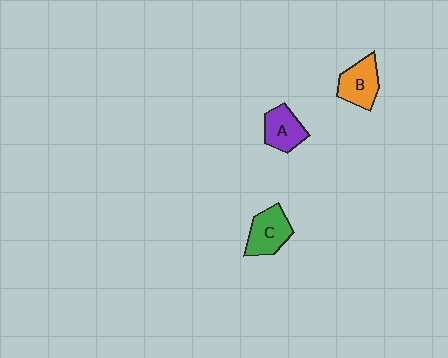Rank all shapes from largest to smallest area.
From largest to smallest: C (green), B (orange), A (purple).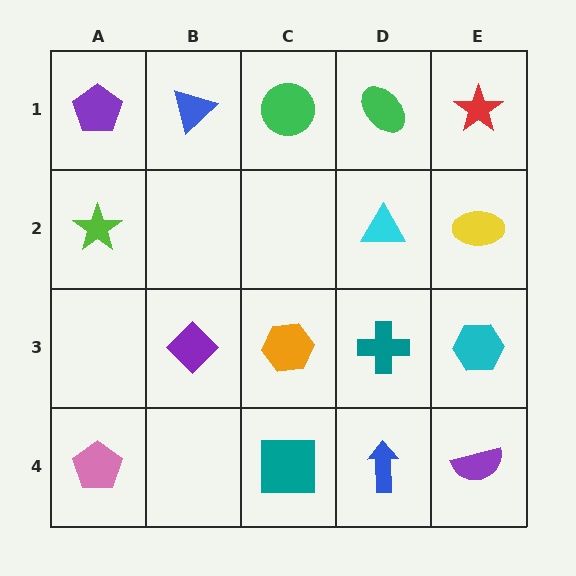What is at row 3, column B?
A purple diamond.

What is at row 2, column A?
A lime star.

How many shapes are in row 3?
4 shapes.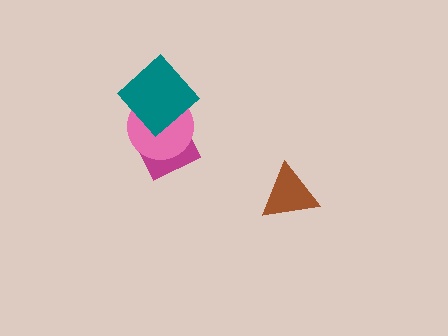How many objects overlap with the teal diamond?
2 objects overlap with the teal diamond.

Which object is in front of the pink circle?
The teal diamond is in front of the pink circle.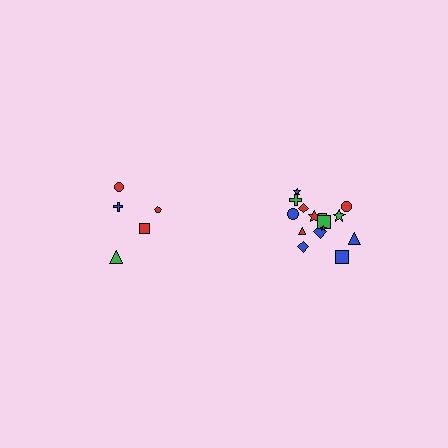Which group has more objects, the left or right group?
The right group.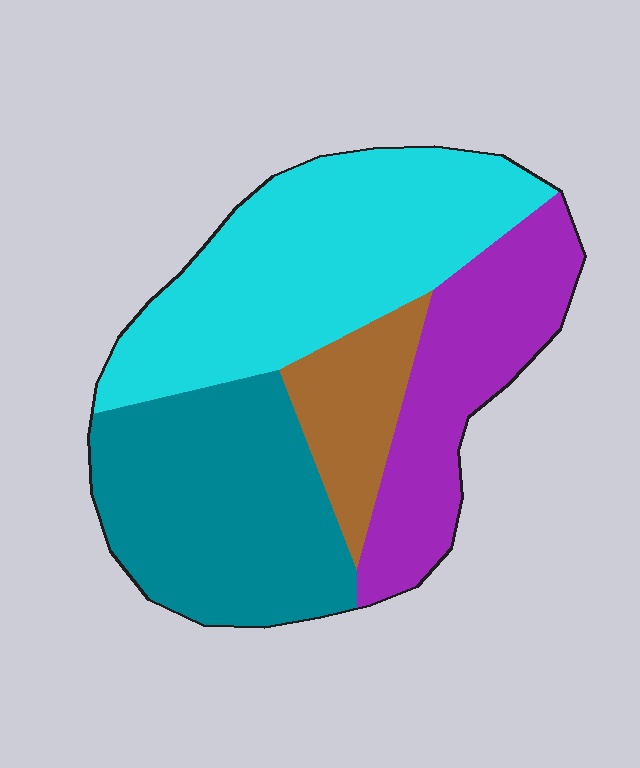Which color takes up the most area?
Cyan, at roughly 35%.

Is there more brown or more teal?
Teal.